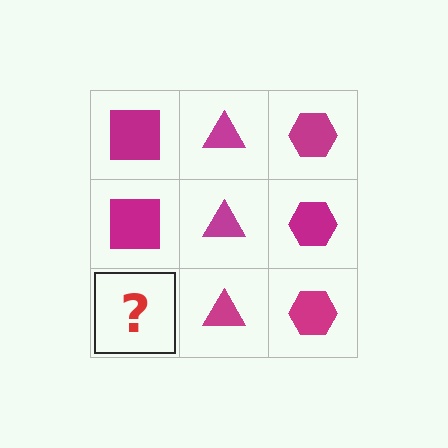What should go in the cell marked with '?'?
The missing cell should contain a magenta square.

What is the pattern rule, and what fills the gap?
The rule is that each column has a consistent shape. The gap should be filled with a magenta square.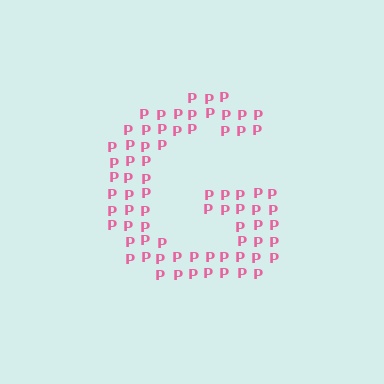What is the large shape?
The large shape is the letter G.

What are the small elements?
The small elements are letter P's.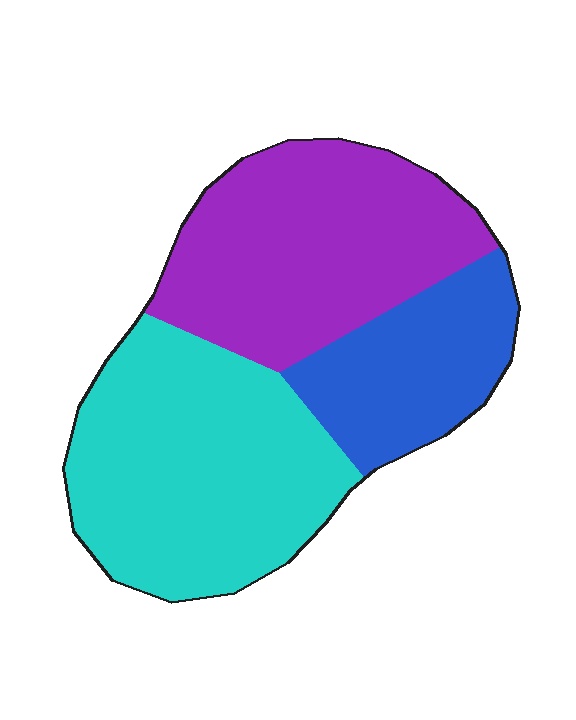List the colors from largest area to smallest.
From largest to smallest: cyan, purple, blue.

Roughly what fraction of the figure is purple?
Purple takes up between a third and a half of the figure.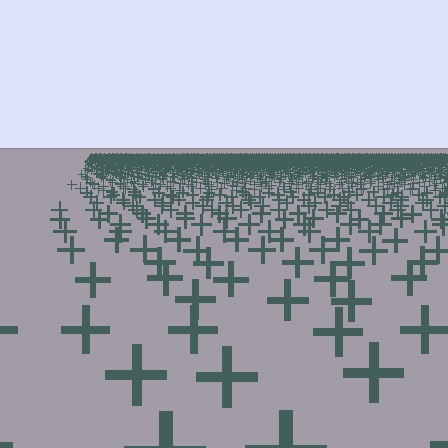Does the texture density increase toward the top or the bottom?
Density increases toward the top.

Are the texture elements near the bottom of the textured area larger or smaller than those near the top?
Larger. Near the bottom, elements are closer to the viewer and appear at a bigger on-screen size.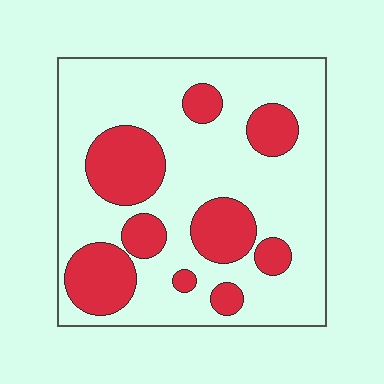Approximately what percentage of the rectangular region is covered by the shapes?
Approximately 30%.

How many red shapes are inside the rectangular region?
9.